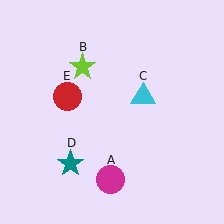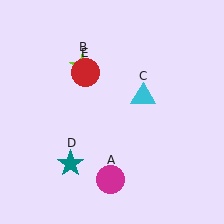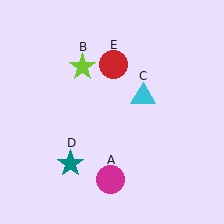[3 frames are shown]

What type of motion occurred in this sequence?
The red circle (object E) rotated clockwise around the center of the scene.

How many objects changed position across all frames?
1 object changed position: red circle (object E).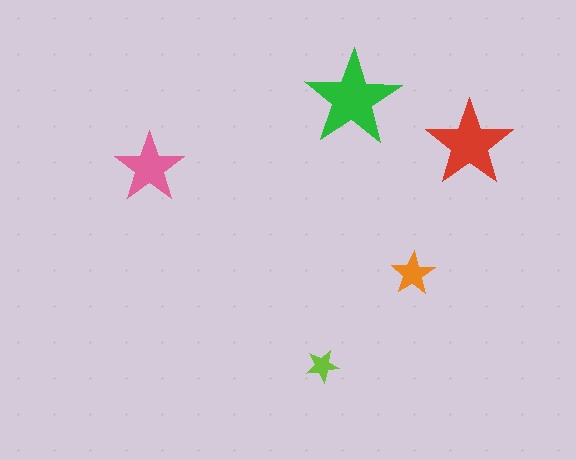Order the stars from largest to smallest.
the green one, the red one, the pink one, the orange one, the lime one.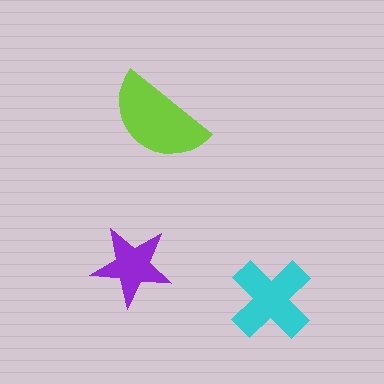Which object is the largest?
The lime semicircle.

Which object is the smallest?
The purple star.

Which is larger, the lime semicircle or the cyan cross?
The lime semicircle.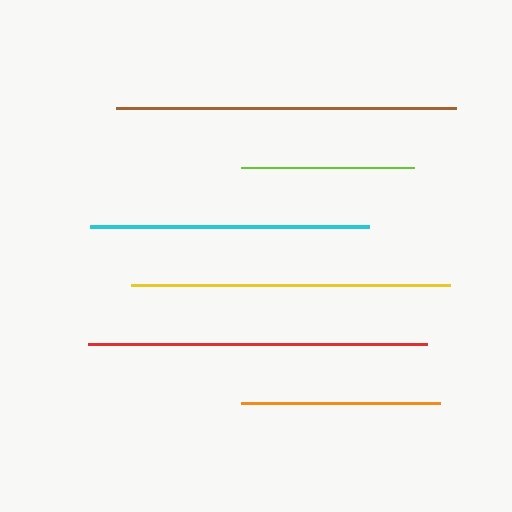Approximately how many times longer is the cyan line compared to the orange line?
The cyan line is approximately 1.4 times the length of the orange line.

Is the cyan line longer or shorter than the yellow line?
The yellow line is longer than the cyan line.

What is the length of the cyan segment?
The cyan segment is approximately 279 pixels long.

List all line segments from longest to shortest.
From longest to shortest: brown, red, yellow, cyan, orange, lime.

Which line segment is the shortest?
The lime line is the shortest at approximately 173 pixels.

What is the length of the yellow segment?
The yellow segment is approximately 319 pixels long.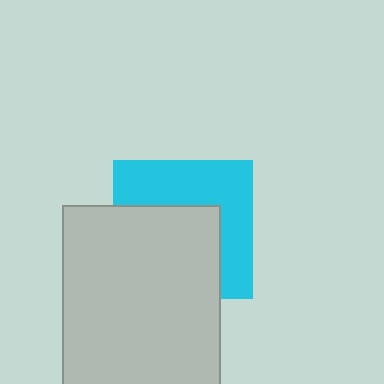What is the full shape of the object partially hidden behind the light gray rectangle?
The partially hidden object is a cyan square.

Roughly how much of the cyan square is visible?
About half of it is visible (roughly 48%).